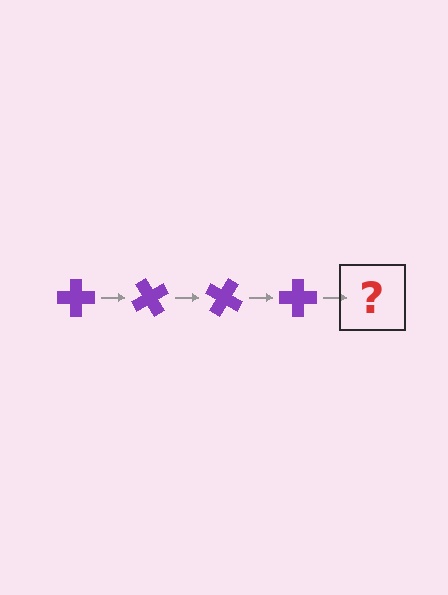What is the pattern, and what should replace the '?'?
The pattern is that the cross rotates 60 degrees each step. The '?' should be a purple cross rotated 240 degrees.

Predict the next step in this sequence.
The next step is a purple cross rotated 240 degrees.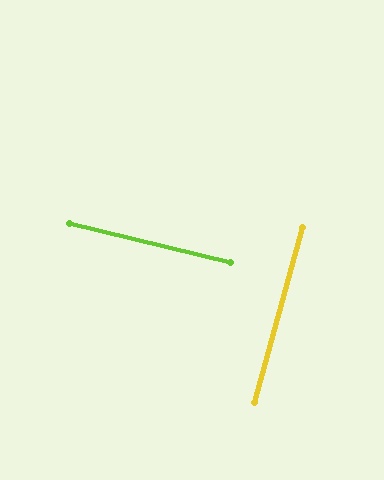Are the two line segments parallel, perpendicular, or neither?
Perpendicular — they meet at approximately 88°.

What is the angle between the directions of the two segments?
Approximately 88 degrees.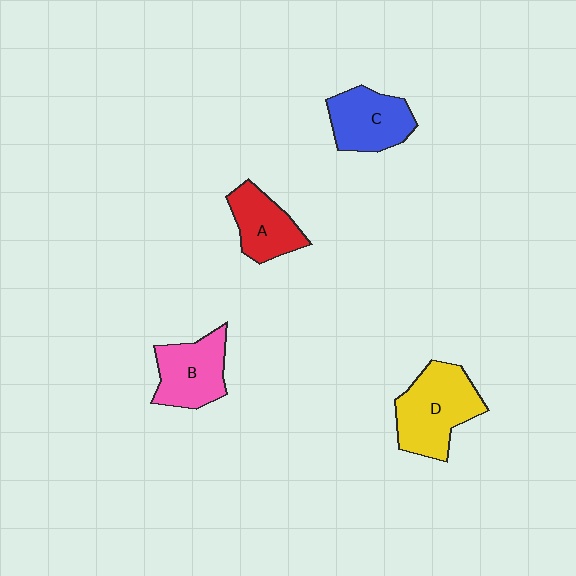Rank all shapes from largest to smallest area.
From largest to smallest: D (yellow), C (blue), B (pink), A (red).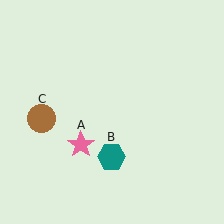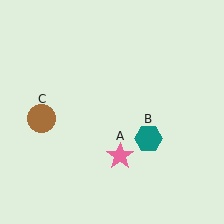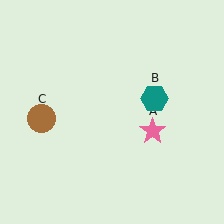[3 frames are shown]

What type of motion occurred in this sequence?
The pink star (object A), teal hexagon (object B) rotated counterclockwise around the center of the scene.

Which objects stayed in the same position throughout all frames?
Brown circle (object C) remained stationary.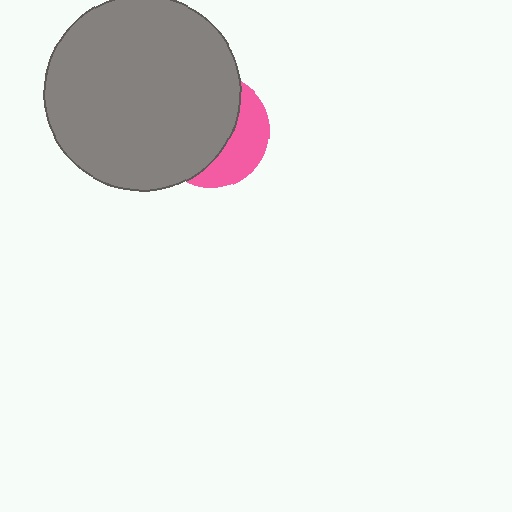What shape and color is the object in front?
The object in front is a gray circle.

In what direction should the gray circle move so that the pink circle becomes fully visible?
The gray circle should move left. That is the shortest direction to clear the overlap and leave the pink circle fully visible.